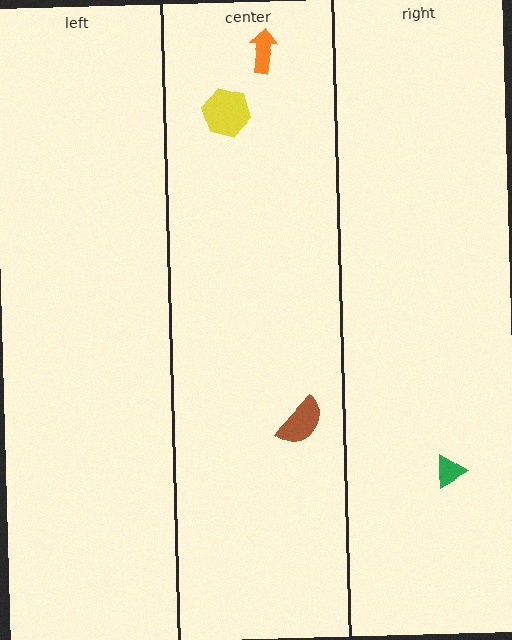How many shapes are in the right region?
1.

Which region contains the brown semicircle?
The center region.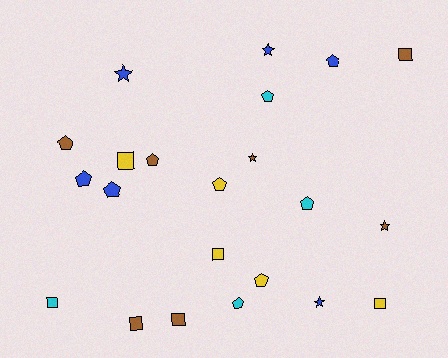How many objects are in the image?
There are 22 objects.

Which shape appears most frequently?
Pentagon, with 10 objects.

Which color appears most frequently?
Brown, with 7 objects.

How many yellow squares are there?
There are 3 yellow squares.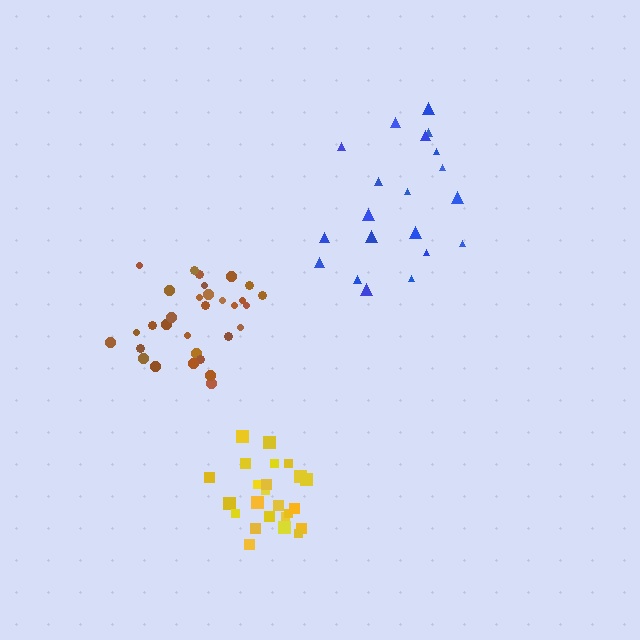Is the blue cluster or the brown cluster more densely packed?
Brown.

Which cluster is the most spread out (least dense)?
Blue.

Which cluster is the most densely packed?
Yellow.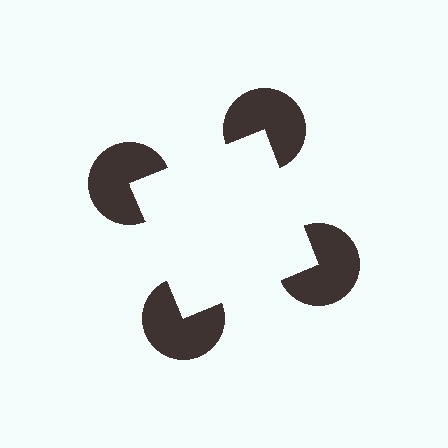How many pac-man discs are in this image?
There are 4 — one at each vertex of the illusory square.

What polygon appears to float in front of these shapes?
An illusory square — its edges are inferred from the aligned wedge cuts in the pac-man discs, not physically drawn.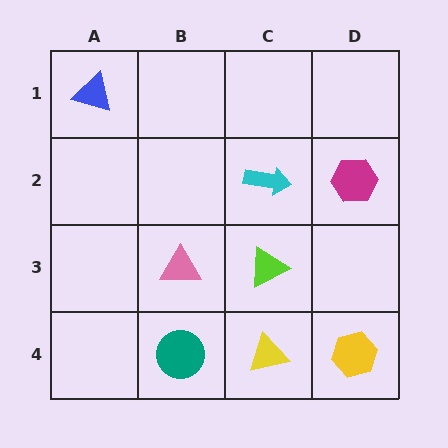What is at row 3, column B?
A pink triangle.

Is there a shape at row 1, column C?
No, that cell is empty.